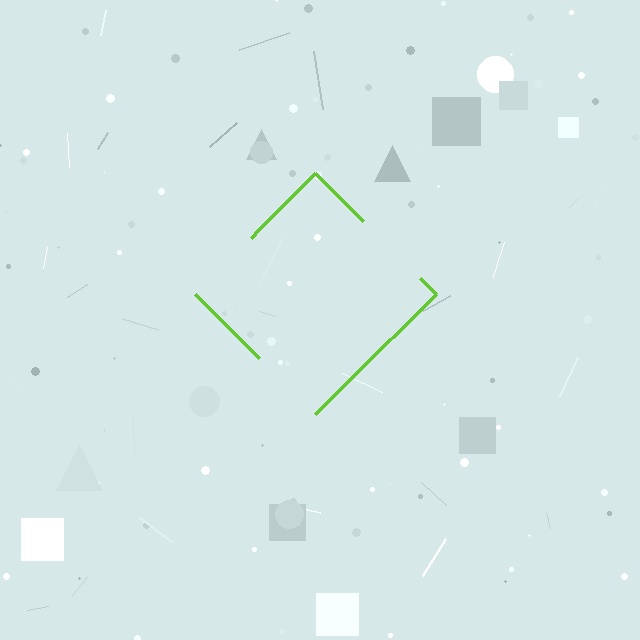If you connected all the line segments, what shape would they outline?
They would outline a diamond.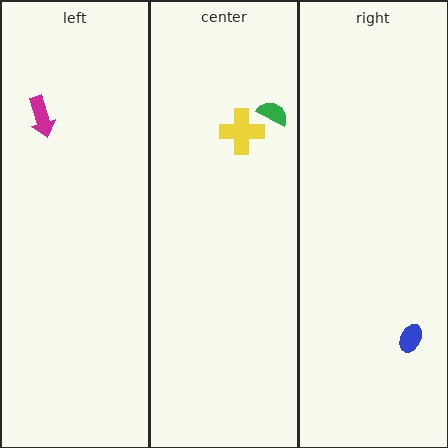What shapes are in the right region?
The blue ellipse.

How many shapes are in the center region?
2.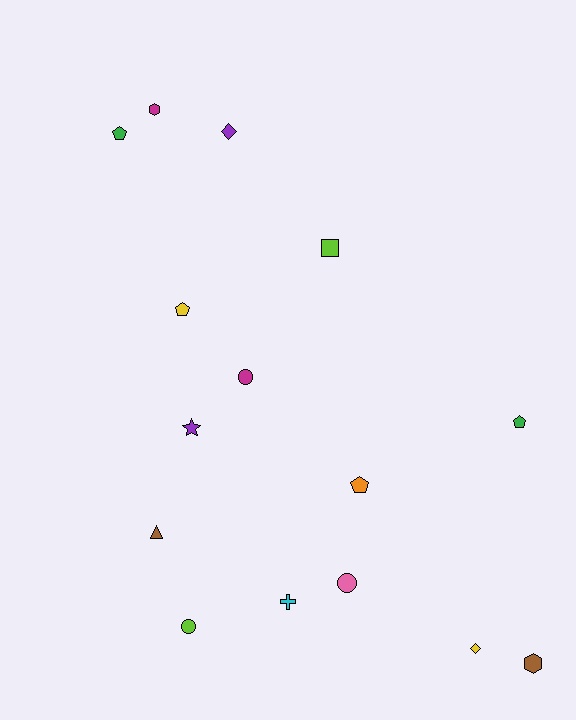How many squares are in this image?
There is 1 square.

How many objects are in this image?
There are 15 objects.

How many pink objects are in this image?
There is 1 pink object.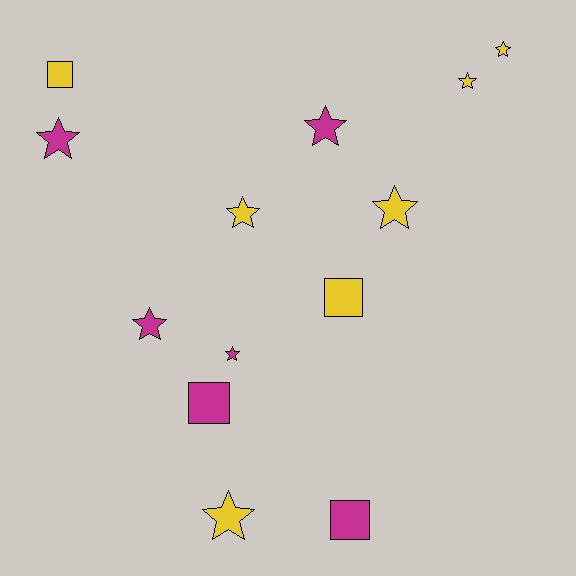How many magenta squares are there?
There are 2 magenta squares.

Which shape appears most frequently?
Star, with 9 objects.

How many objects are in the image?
There are 13 objects.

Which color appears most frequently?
Yellow, with 7 objects.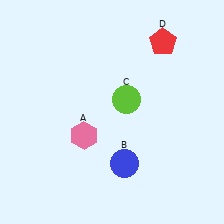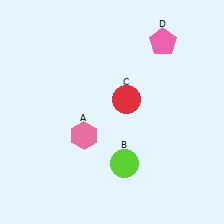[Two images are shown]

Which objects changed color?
B changed from blue to lime. C changed from lime to red. D changed from red to pink.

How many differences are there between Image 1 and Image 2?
There are 3 differences between the two images.